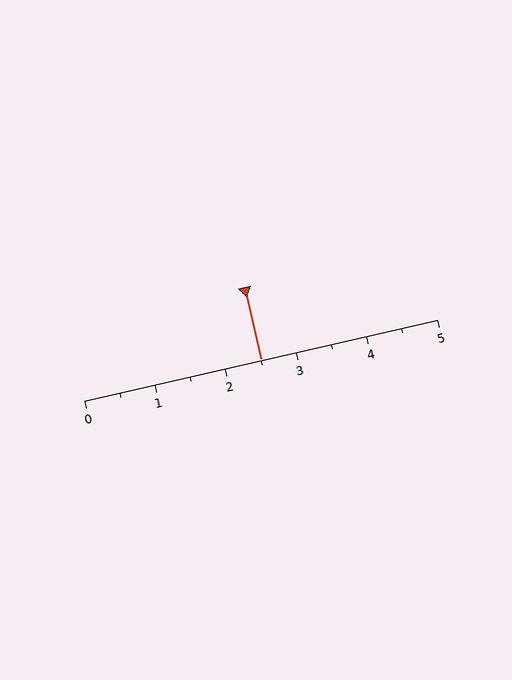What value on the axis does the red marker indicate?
The marker indicates approximately 2.5.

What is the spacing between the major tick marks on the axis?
The major ticks are spaced 1 apart.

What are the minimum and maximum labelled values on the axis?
The axis runs from 0 to 5.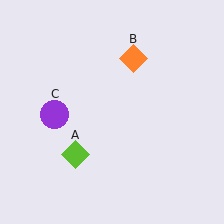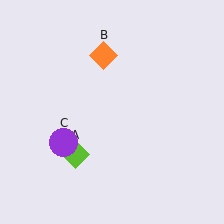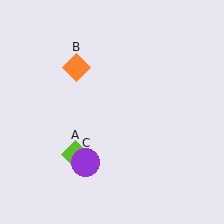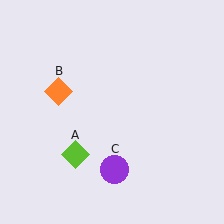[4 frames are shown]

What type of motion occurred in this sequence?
The orange diamond (object B), purple circle (object C) rotated counterclockwise around the center of the scene.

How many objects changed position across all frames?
2 objects changed position: orange diamond (object B), purple circle (object C).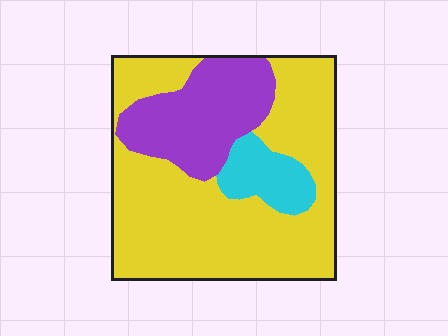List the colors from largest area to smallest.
From largest to smallest: yellow, purple, cyan.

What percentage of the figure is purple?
Purple takes up between a sixth and a third of the figure.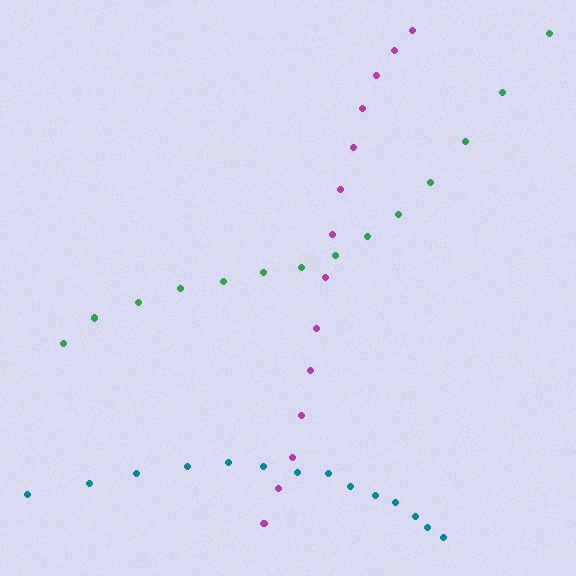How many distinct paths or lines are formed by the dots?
There are 3 distinct paths.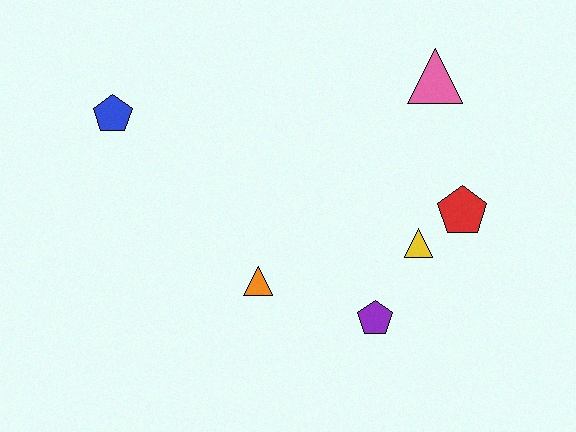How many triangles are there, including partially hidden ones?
There are 3 triangles.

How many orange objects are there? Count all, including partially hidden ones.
There is 1 orange object.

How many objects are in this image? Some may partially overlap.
There are 6 objects.